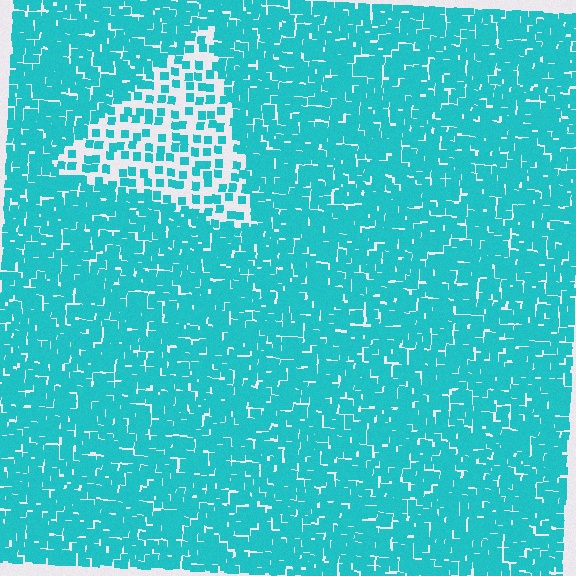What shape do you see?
I see a triangle.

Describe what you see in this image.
The image contains small cyan elements arranged at two different densities. A triangle-shaped region is visible where the elements are less densely packed than the surrounding area.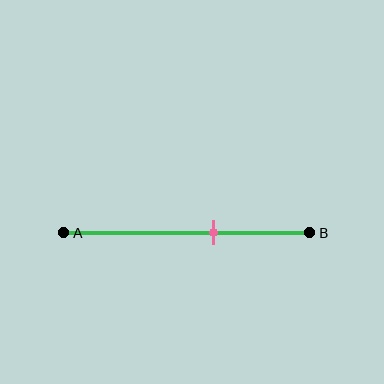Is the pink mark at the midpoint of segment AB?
No, the mark is at about 60% from A, not at the 50% midpoint.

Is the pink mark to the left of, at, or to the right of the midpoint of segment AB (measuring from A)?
The pink mark is to the right of the midpoint of segment AB.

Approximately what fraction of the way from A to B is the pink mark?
The pink mark is approximately 60% of the way from A to B.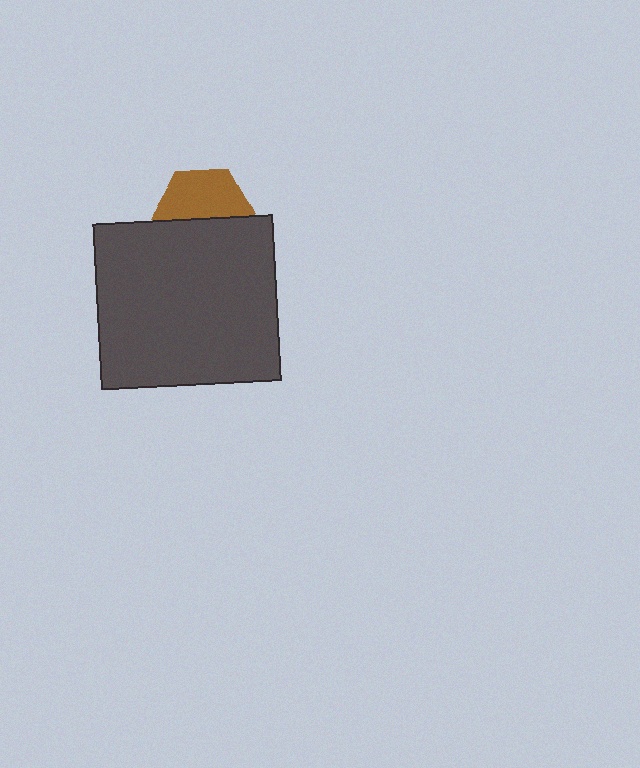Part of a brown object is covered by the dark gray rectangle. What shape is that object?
It is a hexagon.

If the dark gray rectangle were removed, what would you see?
You would see the complete brown hexagon.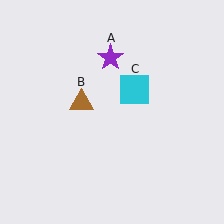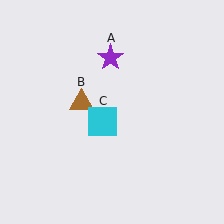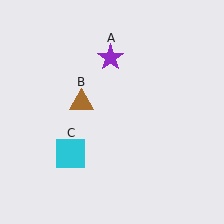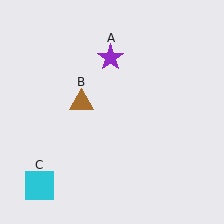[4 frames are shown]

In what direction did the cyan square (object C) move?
The cyan square (object C) moved down and to the left.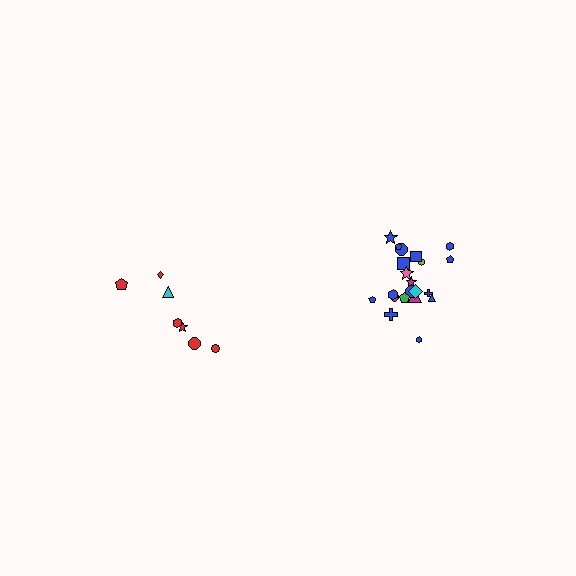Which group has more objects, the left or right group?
The right group.